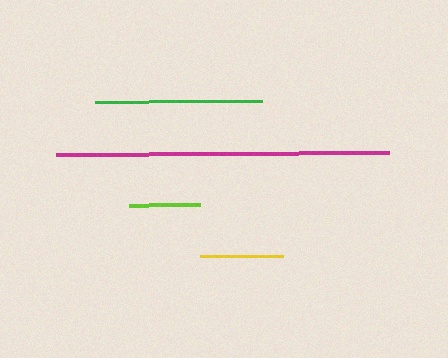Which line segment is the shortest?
The lime line is the shortest at approximately 71 pixels.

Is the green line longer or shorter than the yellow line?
The green line is longer than the yellow line.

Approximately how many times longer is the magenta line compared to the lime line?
The magenta line is approximately 4.7 times the length of the lime line.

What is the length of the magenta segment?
The magenta segment is approximately 333 pixels long.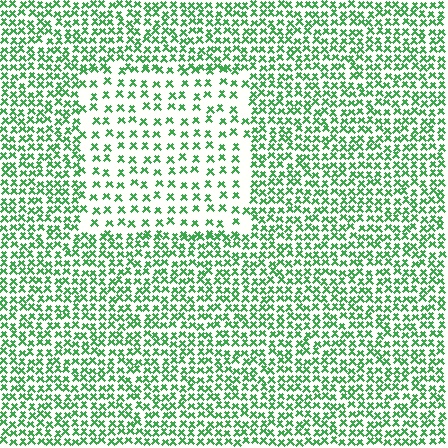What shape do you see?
I see a rectangle.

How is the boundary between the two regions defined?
The boundary is defined by a change in element density (approximately 2.0x ratio). All elements are the same color, size, and shape.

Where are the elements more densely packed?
The elements are more densely packed outside the rectangle boundary.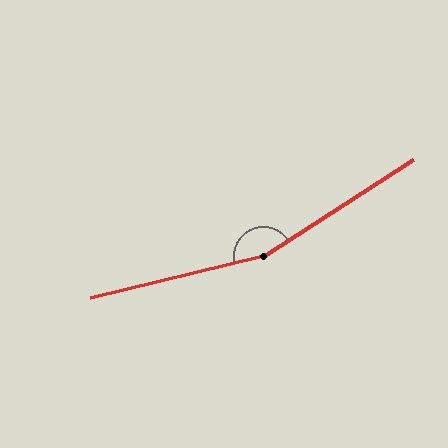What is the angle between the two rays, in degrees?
Approximately 160 degrees.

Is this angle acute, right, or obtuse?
It is obtuse.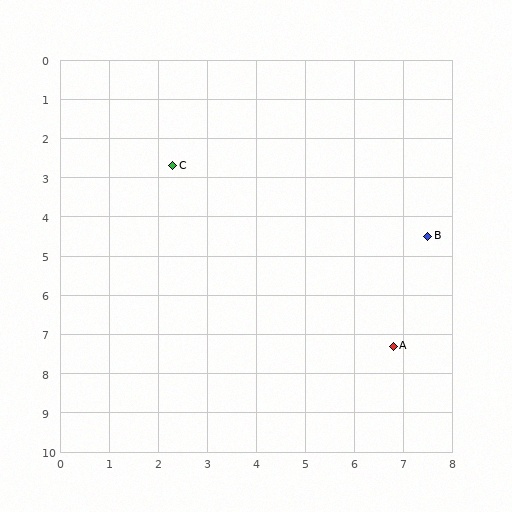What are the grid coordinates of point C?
Point C is at approximately (2.3, 2.7).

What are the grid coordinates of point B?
Point B is at approximately (7.5, 4.5).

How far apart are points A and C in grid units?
Points A and C are about 6.4 grid units apart.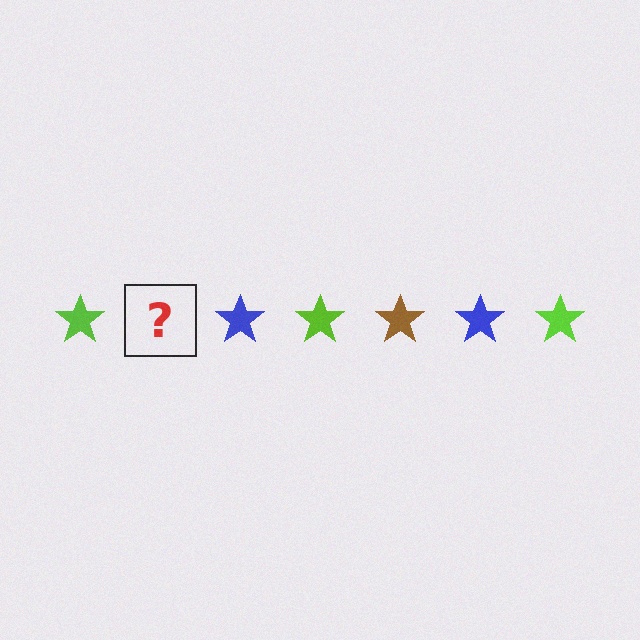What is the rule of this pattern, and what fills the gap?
The rule is that the pattern cycles through lime, brown, blue stars. The gap should be filled with a brown star.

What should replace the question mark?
The question mark should be replaced with a brown star.